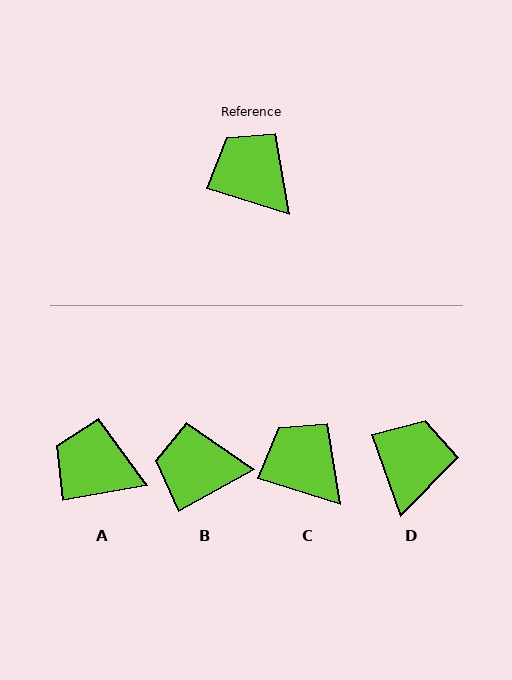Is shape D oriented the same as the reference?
No, it is off by about 54 degrees.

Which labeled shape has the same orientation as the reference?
C.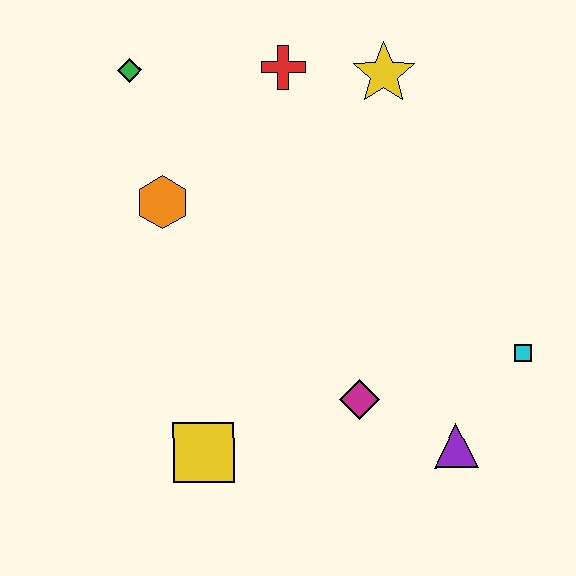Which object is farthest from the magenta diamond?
The green diamond is farthest from the magenta diamond.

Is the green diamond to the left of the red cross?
Yes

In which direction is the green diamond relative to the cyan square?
The green diamond is to the left of the cyan square.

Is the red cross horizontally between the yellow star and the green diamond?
Yes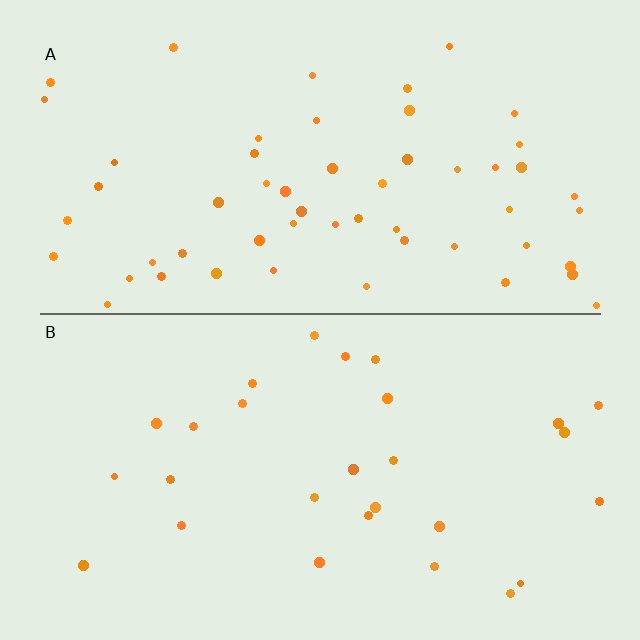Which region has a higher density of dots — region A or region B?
A (the top).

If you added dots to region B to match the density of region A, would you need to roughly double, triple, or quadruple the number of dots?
Approximately double.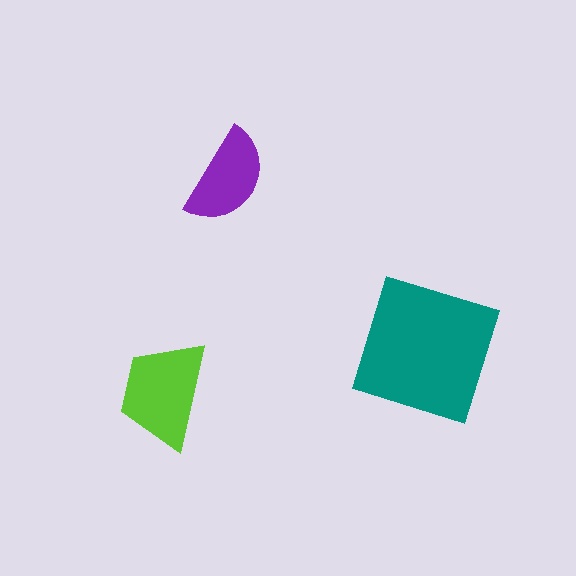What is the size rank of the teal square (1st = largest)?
1st.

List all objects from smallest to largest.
The purple semicircle, the lime trapezoid, the teal square.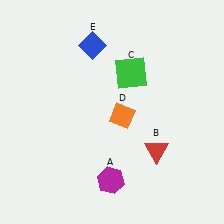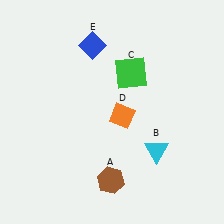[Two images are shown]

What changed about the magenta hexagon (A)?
In Image 1, A is magenta. In Image 2, it changed to brown.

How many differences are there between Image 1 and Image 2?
There are 2 differences between the two images.